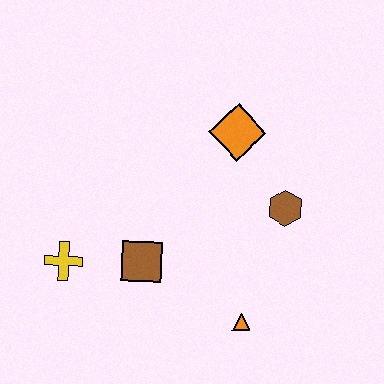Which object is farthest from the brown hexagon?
The yellow cross is farthest from the brown hexagon.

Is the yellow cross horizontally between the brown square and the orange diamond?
No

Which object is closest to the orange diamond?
The brown hexagon is closest to the orange diamond.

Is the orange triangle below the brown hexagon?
Yes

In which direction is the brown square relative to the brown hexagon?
The brown square is to the left of the brown hexagon.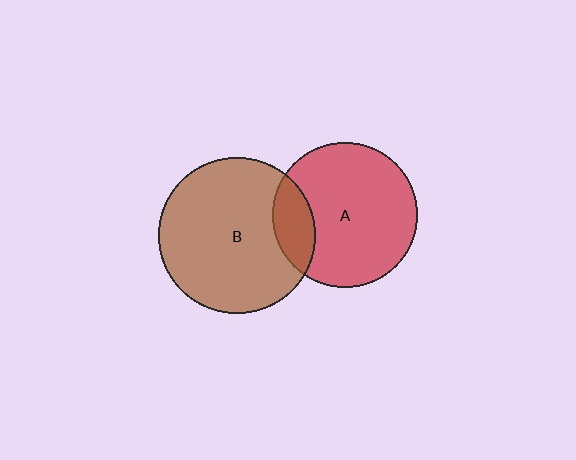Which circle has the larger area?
Circle B (brown).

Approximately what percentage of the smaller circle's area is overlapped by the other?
Approximately 15%.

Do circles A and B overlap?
Yes.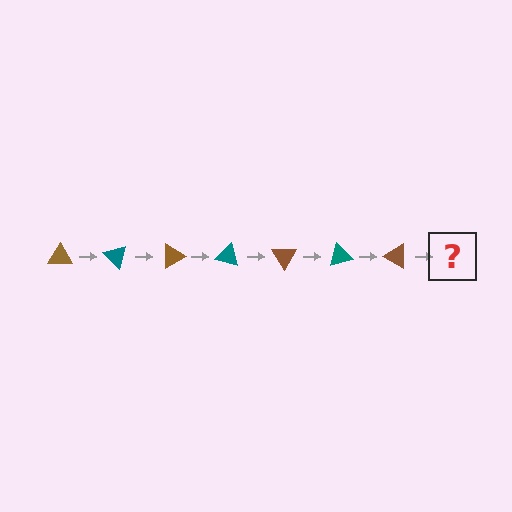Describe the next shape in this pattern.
It should be a teal triangle, rotated 315 degrees from the start.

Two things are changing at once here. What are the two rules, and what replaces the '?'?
The two rules are that it rotates 45 degrees each step and the color cycles through brown and teal. The '?' should be a teal triangle, rotated 315 degrees from the start.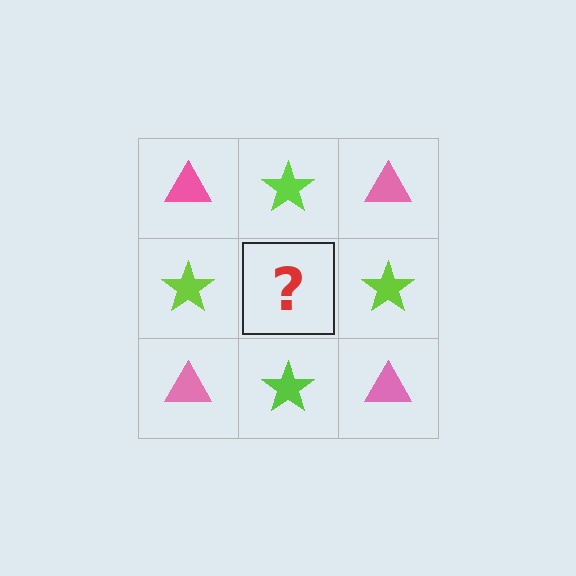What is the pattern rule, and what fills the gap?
The rule is that it alternates pink triangle and lime star in a checkerboard pattern. The gap should be filled with a pink triangle.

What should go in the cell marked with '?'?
The missing cell should contain a pink triangle.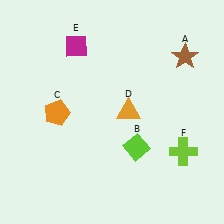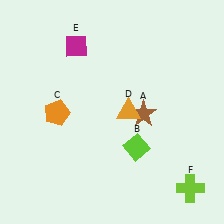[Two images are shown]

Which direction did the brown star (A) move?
The brown star (A) moved down.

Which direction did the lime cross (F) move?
The lime cross (F) moved down.